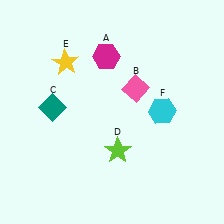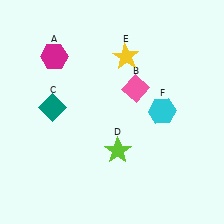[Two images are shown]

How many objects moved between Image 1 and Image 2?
2 objects moved between the two images.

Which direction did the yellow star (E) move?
The yellow star (E) moved right.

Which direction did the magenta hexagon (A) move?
The magenta hexagon (A) moved left.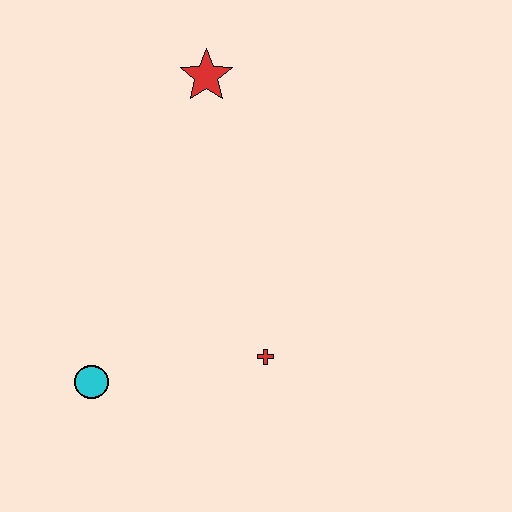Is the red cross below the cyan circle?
No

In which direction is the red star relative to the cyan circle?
The red star is above the cyan circle.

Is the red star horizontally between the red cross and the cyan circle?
Yes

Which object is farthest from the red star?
The cyan circle is farthest from the red star.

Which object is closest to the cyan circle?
The red cross is closest to the cyan circle.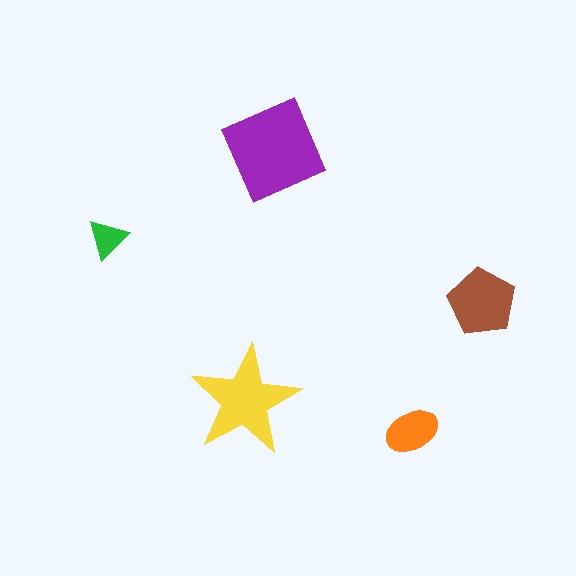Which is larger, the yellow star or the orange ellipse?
The yellow star.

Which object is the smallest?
The green triangle.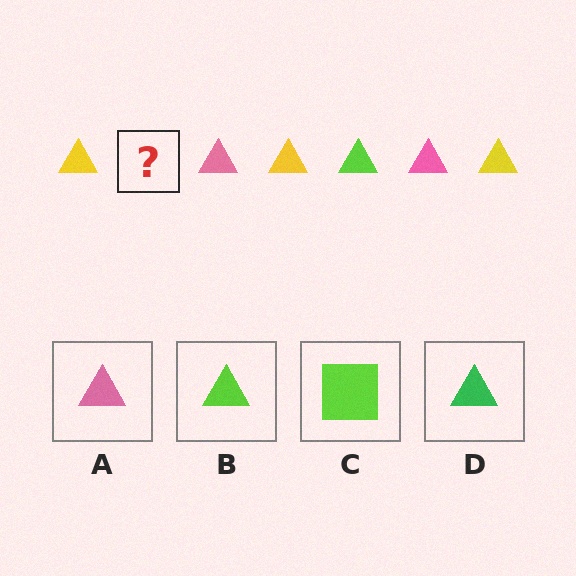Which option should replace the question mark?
Option B.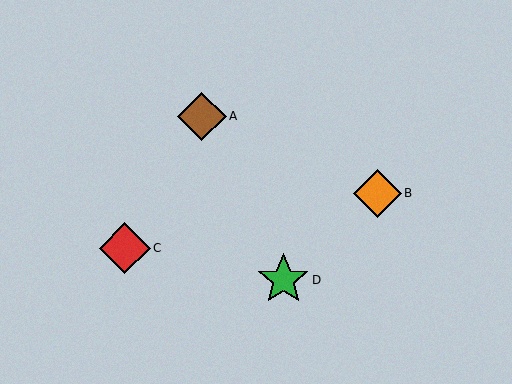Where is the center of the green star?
The center of the green star is at (283, 280).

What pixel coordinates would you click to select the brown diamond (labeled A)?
Click at (202, 116) to select the brown diamond A.